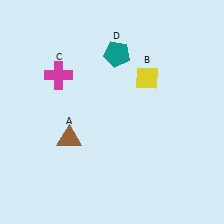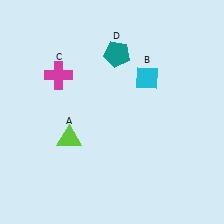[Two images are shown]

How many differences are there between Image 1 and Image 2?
There are 2 differences between the two images.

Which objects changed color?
A changed from brown to lime. B changed from yellow to cyan.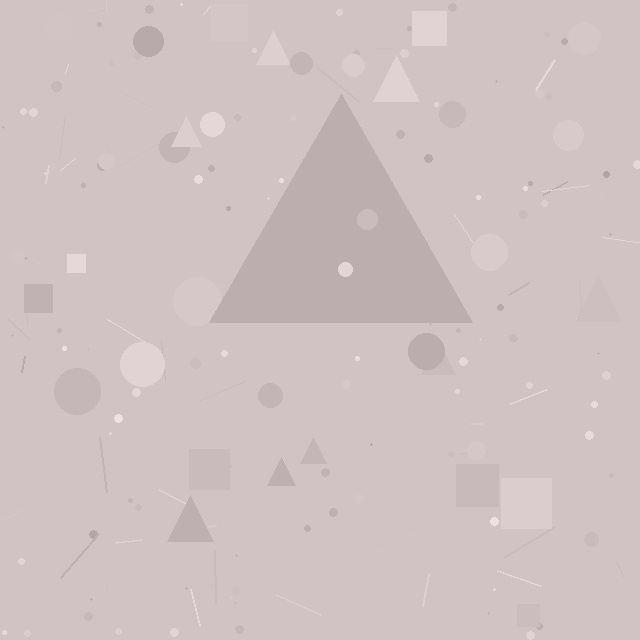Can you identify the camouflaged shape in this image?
The camouflaged shape is a triangle.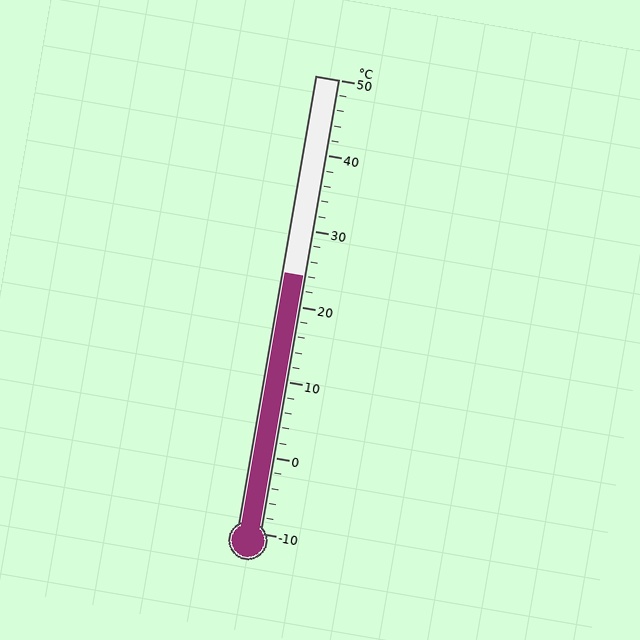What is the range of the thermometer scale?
The thermometer scale ranges from -10°C to 50°C.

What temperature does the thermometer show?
The thermometer shows approximately 24°C.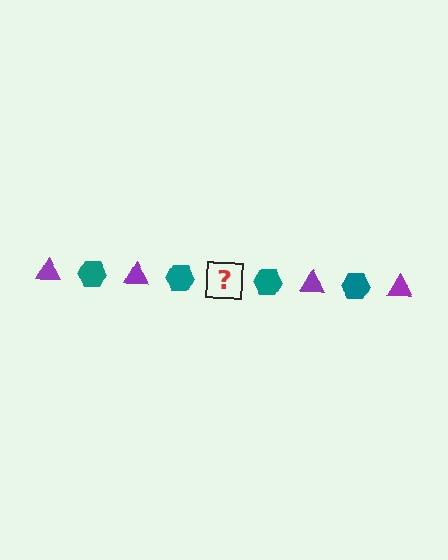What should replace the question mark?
The question mark should be replaced with a purple triangle.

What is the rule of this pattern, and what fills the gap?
The rule is that the pattern alternates between purple triangle and teal hexagon. The gap should be filled with a purple triangle.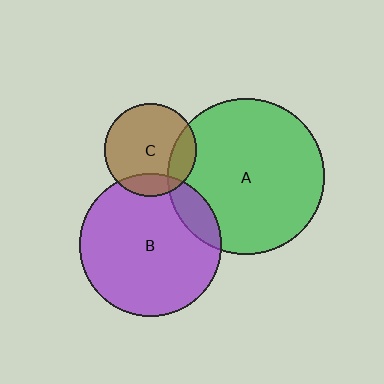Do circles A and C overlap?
Yes.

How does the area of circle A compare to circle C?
Approximately 2.9 times.